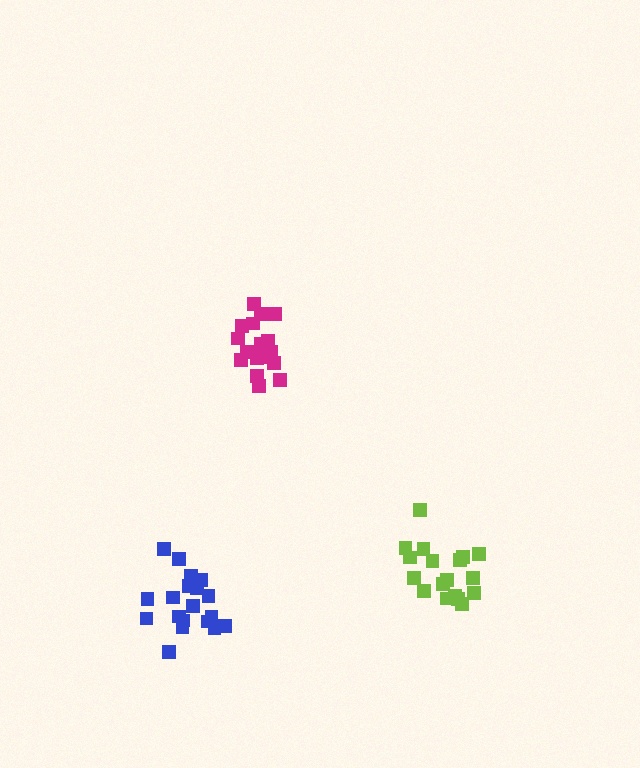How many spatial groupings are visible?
There are 3 spatial groupings.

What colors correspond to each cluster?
The clusters are colored: lime, blue, magenta.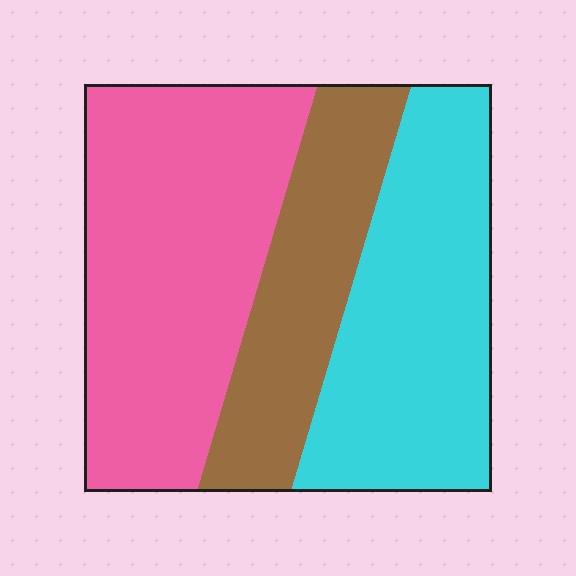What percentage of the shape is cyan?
Cyan takes up about one third (1/3) of the shape.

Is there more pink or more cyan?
Pink.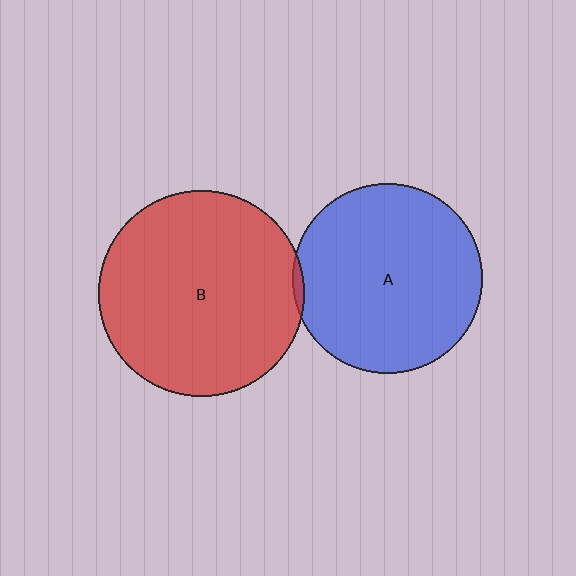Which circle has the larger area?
Circle B (red).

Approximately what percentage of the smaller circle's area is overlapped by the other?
Approximately 5%.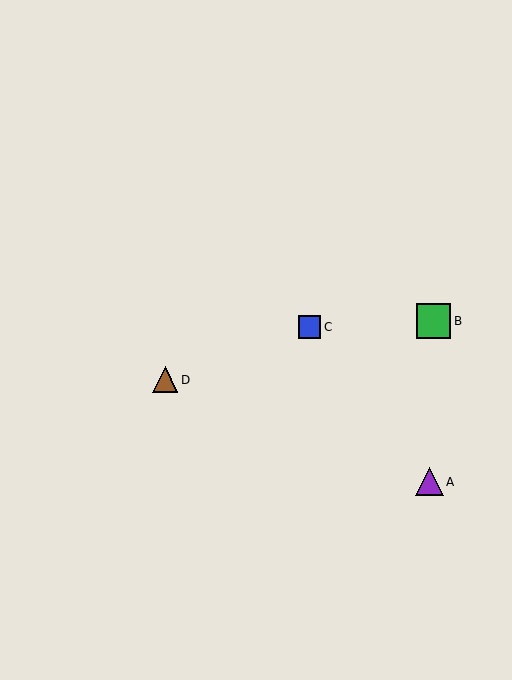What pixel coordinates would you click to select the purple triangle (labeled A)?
Click at (430, 482) to select the purple triangle A.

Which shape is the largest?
The green square (labeled B) is the largest.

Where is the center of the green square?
The center of the green square is at (434, 321).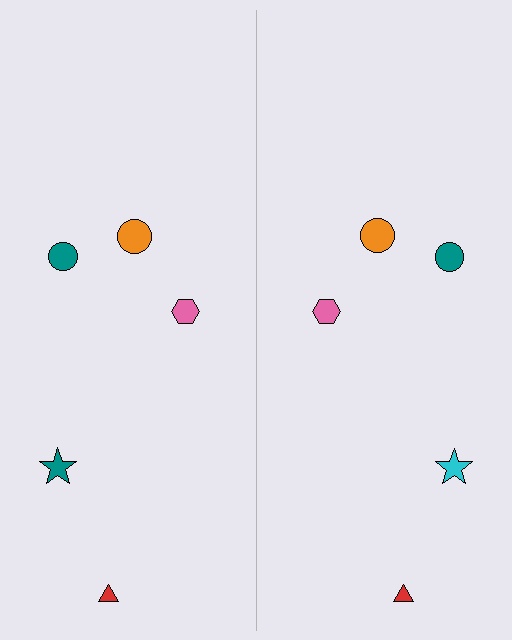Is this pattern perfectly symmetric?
No, the pattern is not perfectly symmetric. The cyan star on the right side breaks the symmetry — its mirror counterpart is teal.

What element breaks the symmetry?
The cyan star on the right side breaks the symmetry — its mirror counterpart is teal.